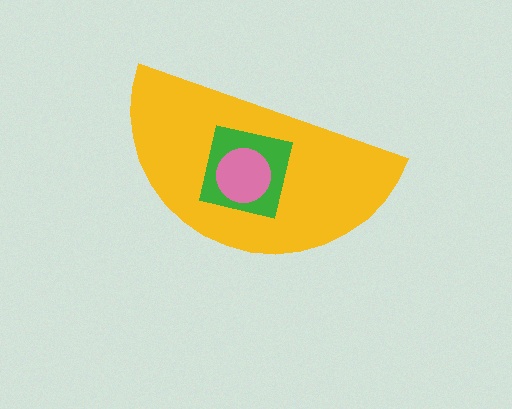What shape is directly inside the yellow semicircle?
The green square.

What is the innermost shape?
The pink circle.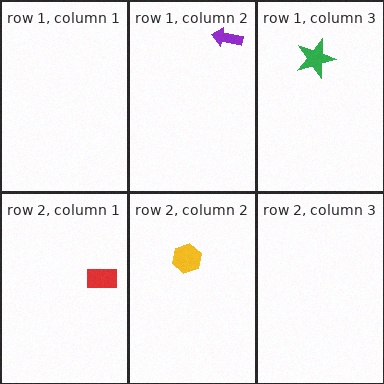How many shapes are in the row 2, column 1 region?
1.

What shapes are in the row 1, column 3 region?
The green star.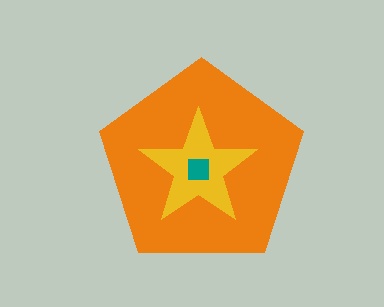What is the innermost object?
The teal square.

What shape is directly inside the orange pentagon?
The yellow star.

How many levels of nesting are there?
3.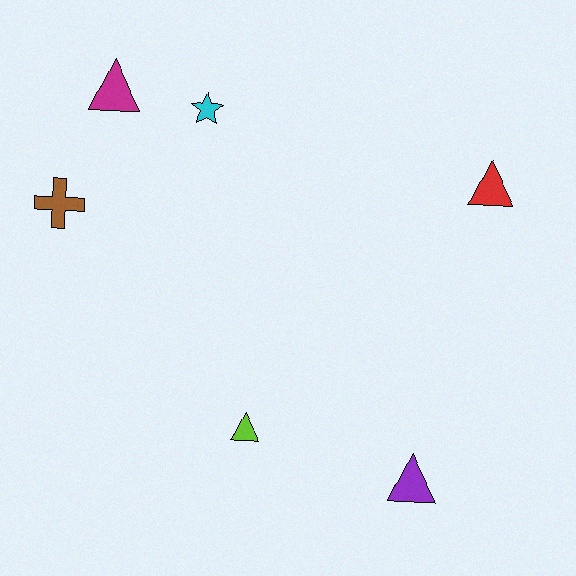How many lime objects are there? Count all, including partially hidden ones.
There is 1 lime object.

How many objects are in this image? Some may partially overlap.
There are 6 objects.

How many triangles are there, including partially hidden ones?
There are 4 triangles.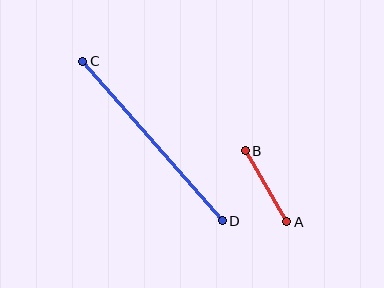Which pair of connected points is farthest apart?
Points C and D are farthest apart.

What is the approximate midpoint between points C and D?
The midpoint is at approximately (153, 141) pixels.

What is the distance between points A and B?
The distance is approximately 82 pixels.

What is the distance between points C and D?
The distance is approximately 212 pixels.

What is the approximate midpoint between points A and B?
The midpoint is at approximately (266, 186) pixels.